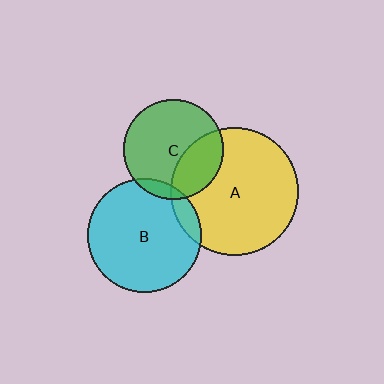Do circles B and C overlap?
Yes.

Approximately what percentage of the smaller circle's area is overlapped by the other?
Approximately 10%.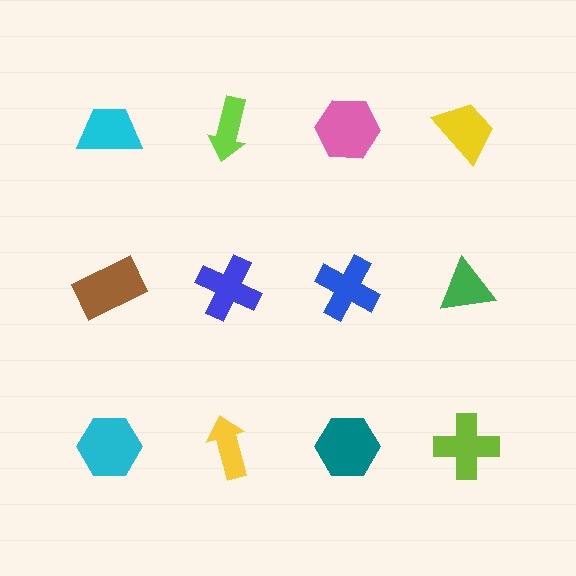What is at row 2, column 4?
A green triangle.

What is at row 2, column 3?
A blue cross.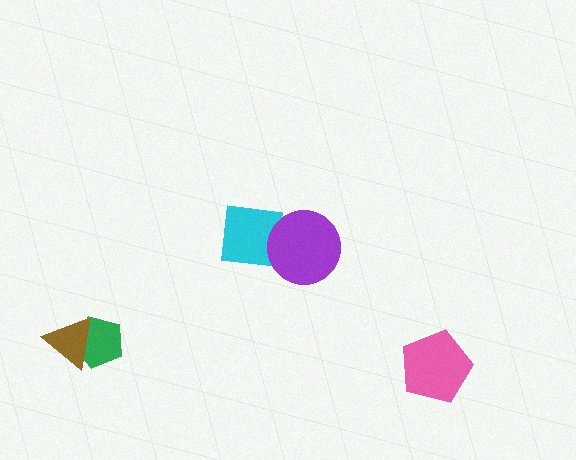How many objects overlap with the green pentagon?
1 object overlaps with the green pentagon.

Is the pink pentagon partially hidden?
No, no other shape covers it.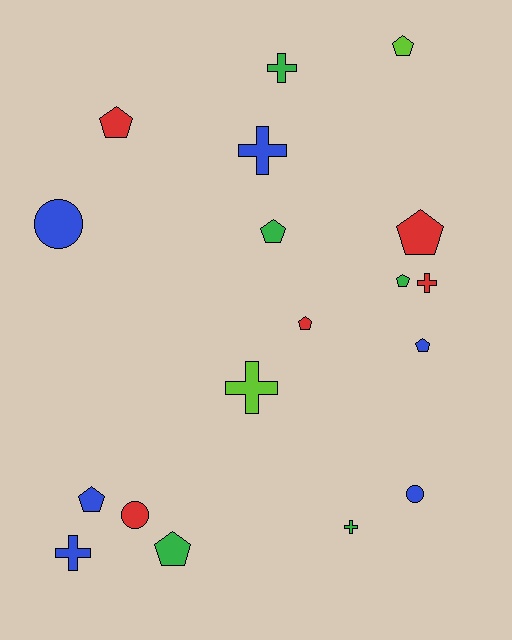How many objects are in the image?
There are 18 objects.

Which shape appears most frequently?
Pentagon, with 9 objects.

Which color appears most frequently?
Blue, with 6 objects.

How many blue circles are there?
There are 2 blue circles.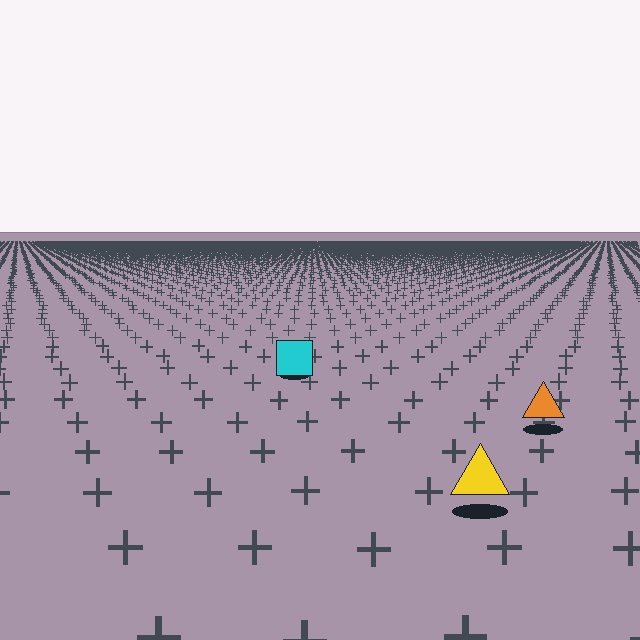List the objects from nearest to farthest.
From nearest to farthest: the yellow triangle, the orange triangle, the cyan square.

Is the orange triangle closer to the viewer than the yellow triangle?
No. The yellow triangle is closer — you can tell from the texture gradient: the ground texture is coarser near it.